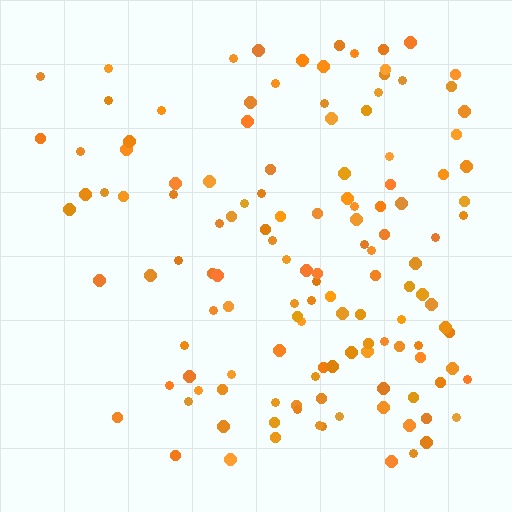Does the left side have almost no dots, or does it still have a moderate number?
Still a moderate number, just noticeably fewer than the right.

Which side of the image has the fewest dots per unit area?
The left.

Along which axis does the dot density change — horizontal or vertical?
Horizontal.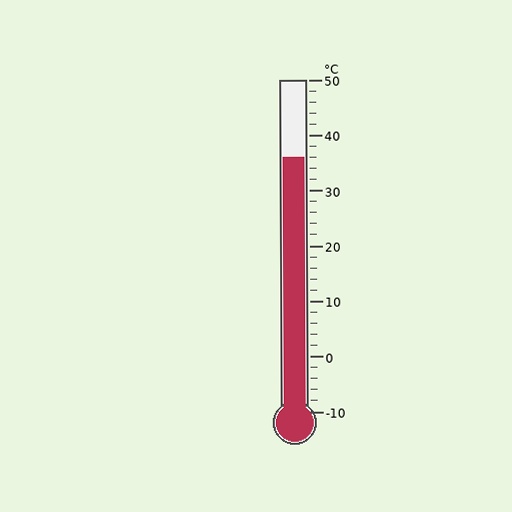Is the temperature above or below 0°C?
The temperature is above 0°C.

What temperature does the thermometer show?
The thermometer shows approximately 36°C.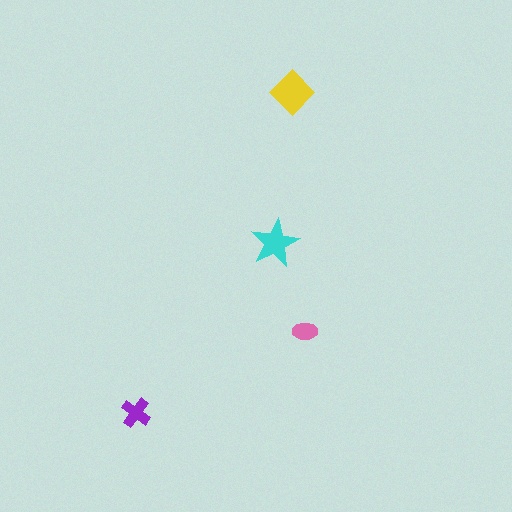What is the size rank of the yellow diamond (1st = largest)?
1st.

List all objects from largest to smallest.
The yellow diamond, the cyan star, the purple cross, the pink ellipse.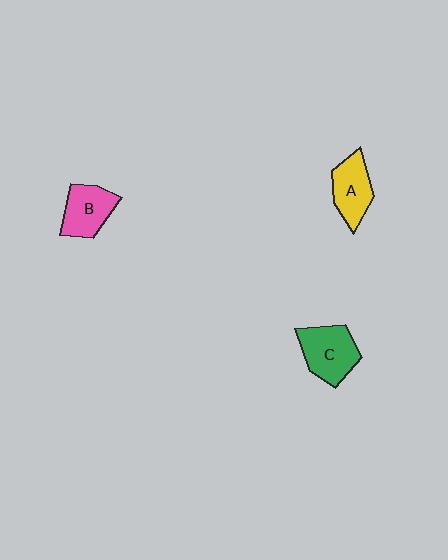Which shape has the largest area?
Shape C (green).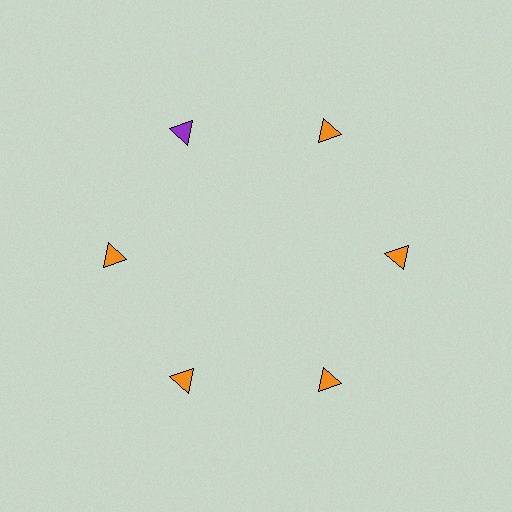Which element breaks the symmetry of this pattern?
The purple triangle at roughly the 11 o'clock position breaks the symmetry. All other shapes are orange triangles.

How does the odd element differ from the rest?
It has a different color: purple instead of orange.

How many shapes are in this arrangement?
There are 6 shapes arranged in a ring pattern.